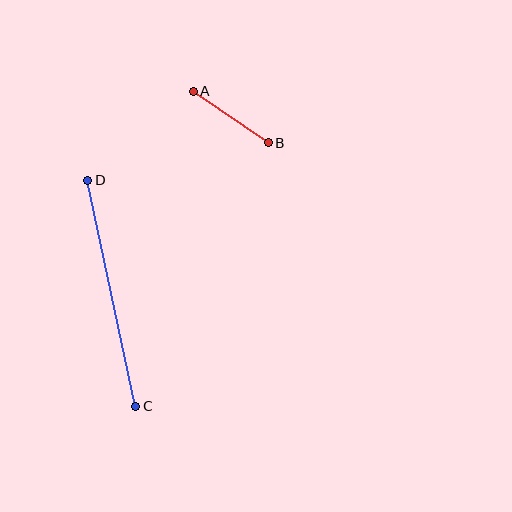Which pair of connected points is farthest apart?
Points C and D are farthest apart.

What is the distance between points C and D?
The distance is approximately 231 pixels.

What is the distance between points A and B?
The distance is approximately 91 pixels.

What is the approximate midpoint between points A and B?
The midpoint is at approximately (231, 117) pixels.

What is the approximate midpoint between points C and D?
The midpoint is at approximately (112, 293) pixels.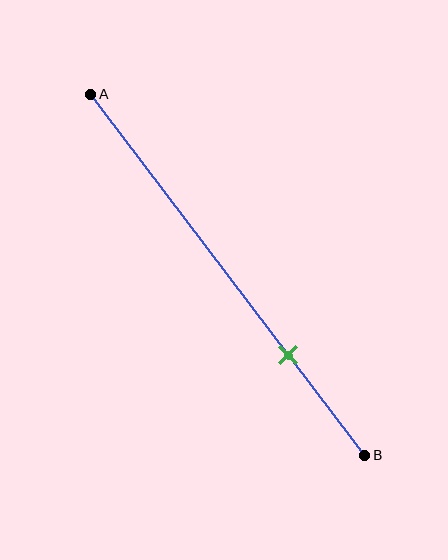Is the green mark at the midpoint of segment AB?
No, the mark is at about 70% from A, not at the 50% midpoint.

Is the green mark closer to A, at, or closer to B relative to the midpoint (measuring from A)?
The green mark is closer to point B than the midpoint of segment AB.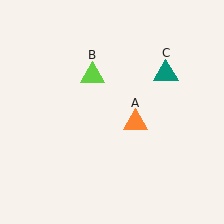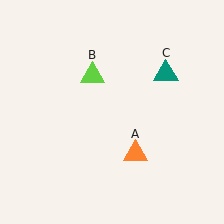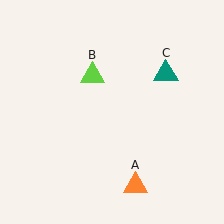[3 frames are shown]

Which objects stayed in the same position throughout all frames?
Lime triangle (object B) and teal triangle (object C) remained stationary.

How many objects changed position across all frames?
1 object changed position: orange triangle (object A).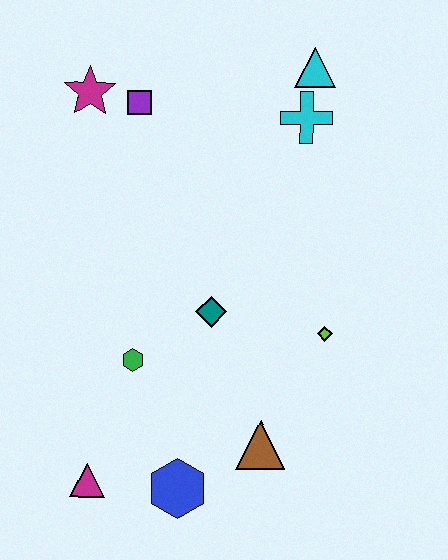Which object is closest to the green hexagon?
The teal diamond is closest to the green hexagon.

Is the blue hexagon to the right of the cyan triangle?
No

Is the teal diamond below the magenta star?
Yes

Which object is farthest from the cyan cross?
The magenta triangle is farthest from the cyan cross.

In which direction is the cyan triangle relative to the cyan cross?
The cyan triangle is above the cyan cross.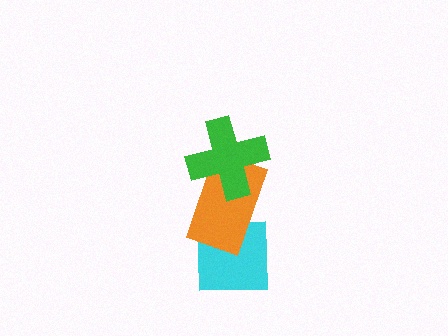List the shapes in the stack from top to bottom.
From top to bottom: the green cross, the orange rectangle, the cyan square.